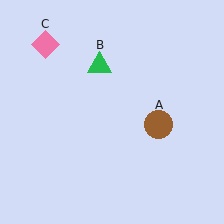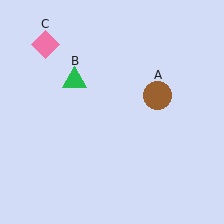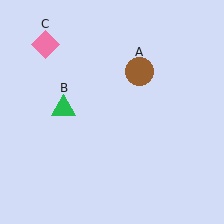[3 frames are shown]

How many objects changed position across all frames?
2 objects changed position: brown circle (object A), green triangle (object B).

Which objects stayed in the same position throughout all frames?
Pink diamond (object C) remained stationary.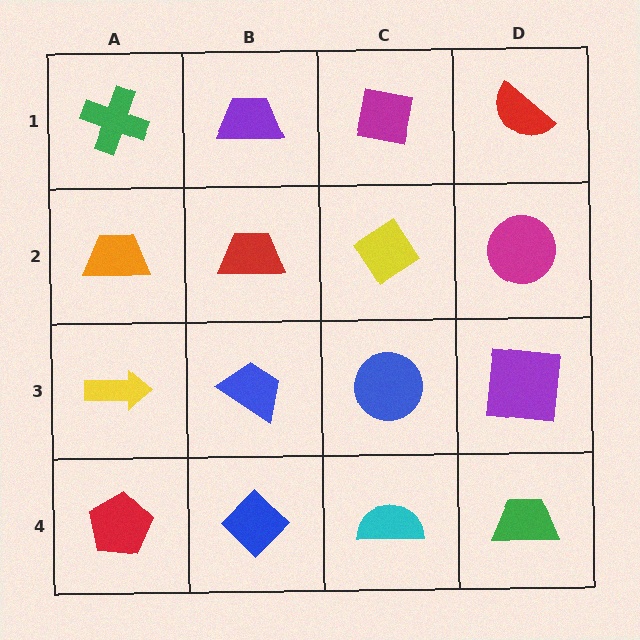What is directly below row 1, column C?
A yellow diamond.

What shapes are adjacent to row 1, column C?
A yellow diamond (row 2, column C), a purple trapezoid (row 1, column B), a red semicircle (row 1, column D).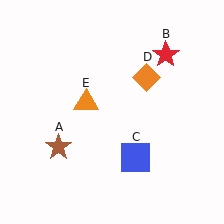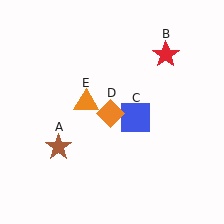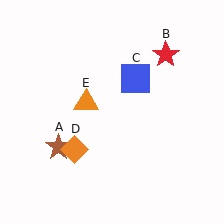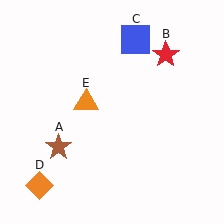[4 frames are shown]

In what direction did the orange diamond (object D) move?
The orange diamond (object D) moved down and to the left.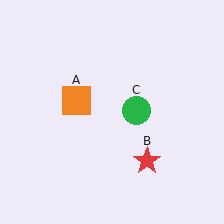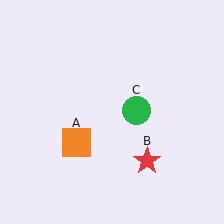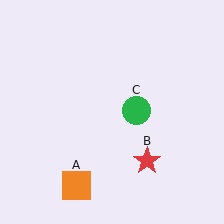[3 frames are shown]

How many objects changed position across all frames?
1 object changed position: orange square (object A).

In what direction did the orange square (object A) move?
The orange square (object A) moved down.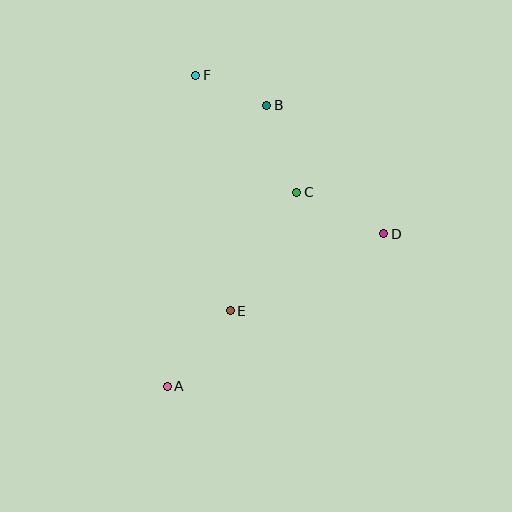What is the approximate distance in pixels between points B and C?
The distance between B and C is approximately 92 pixels.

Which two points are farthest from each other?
Points A and F are farthest from each other.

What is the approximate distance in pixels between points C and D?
The distance between C and D is approximately 97 pixels.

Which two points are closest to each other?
Points B and F are closest to each other.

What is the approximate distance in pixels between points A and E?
The distance between A and E is approximately 98 pixels.